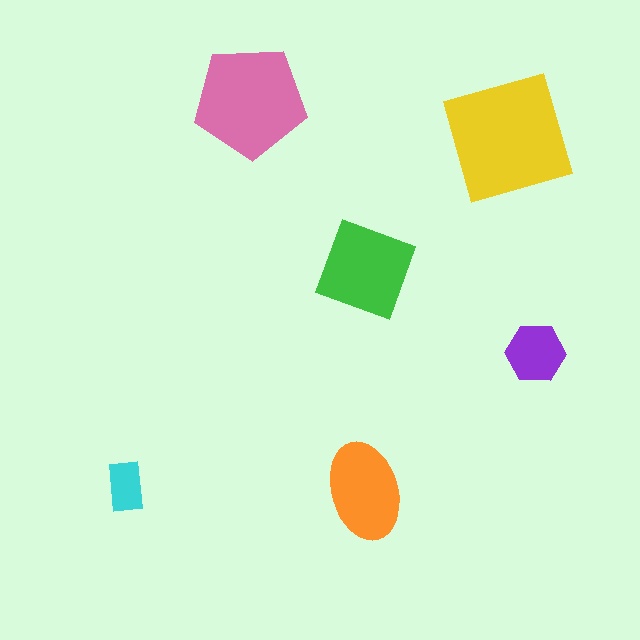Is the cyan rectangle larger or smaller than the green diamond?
Smaller.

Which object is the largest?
The yellow square.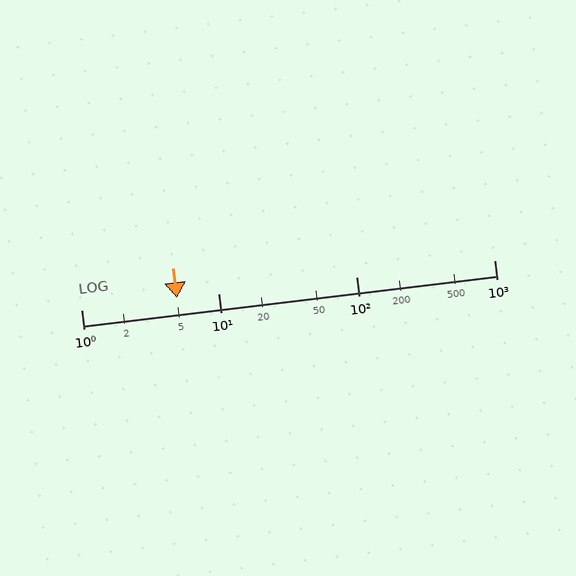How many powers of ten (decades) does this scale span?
The scale spans 3 decades, from 1 to 1000.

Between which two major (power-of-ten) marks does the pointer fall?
The pointer is between 1 and 10.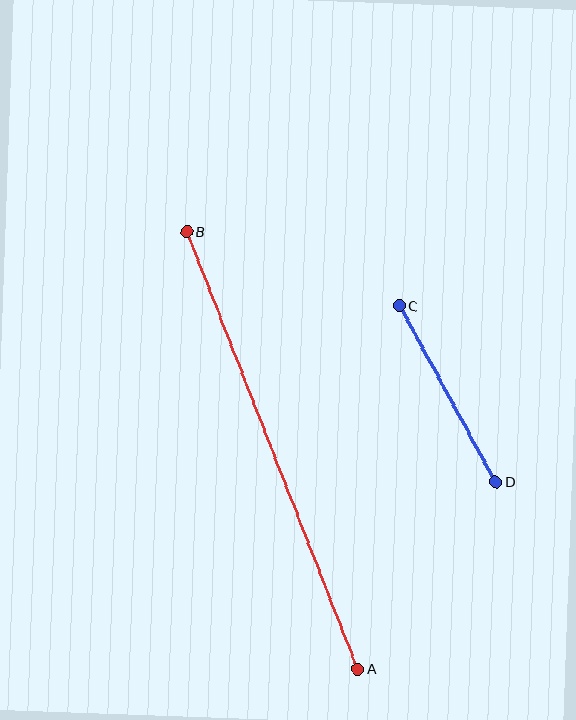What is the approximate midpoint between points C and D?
The midpoint is at approximately (447, 394) pixels.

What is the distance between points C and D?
The distance is approximately 201 pixels.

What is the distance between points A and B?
The distance is approximately 470 pixels.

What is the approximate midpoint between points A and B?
The midpoint is at approximately (272, 450) pixels.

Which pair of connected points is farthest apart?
Points A and B are farthest apart.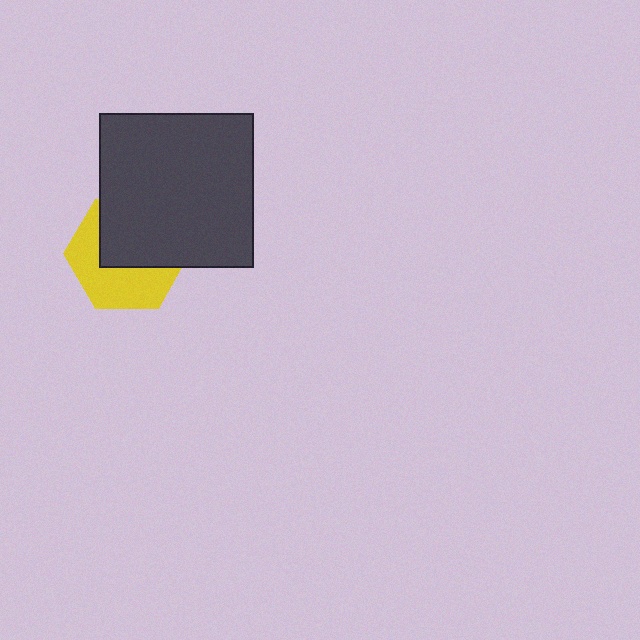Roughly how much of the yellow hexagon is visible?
About half of it is visible (roughly 50%).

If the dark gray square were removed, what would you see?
You would see the complete yellow hexagon.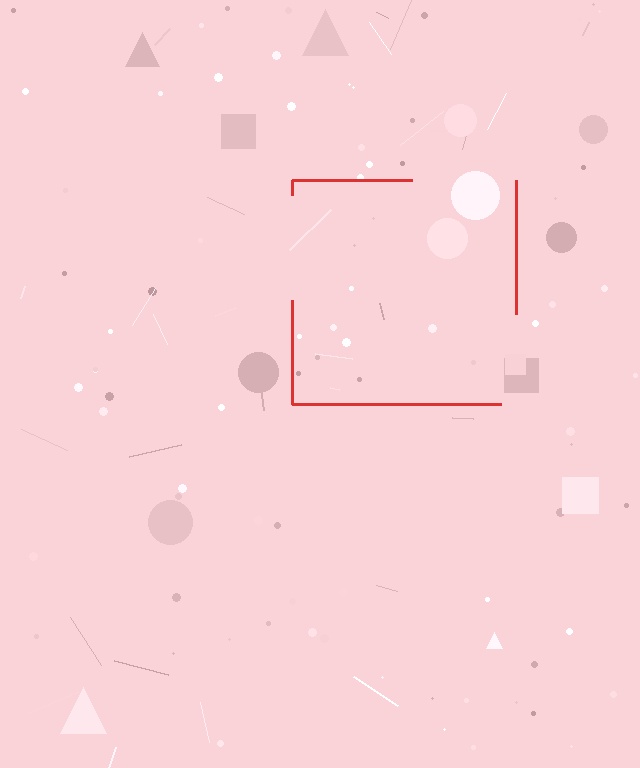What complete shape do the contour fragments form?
The contour fragments form a square.